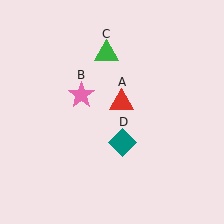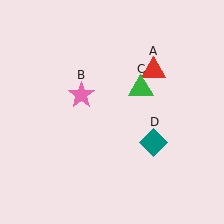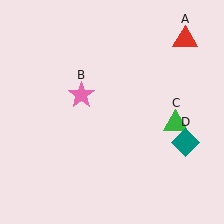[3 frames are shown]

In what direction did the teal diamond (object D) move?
The teal diamond (object D) moved right.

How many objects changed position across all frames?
3 objects changed position: red triangle (object A), green triangle (object C), teal diamond (object D).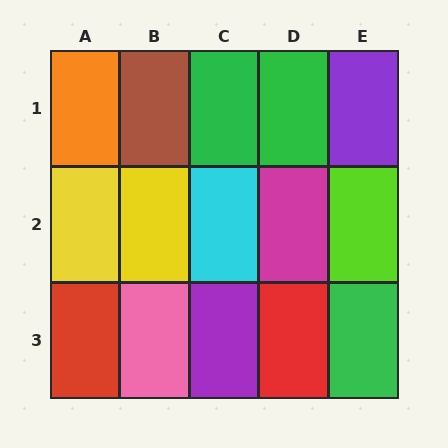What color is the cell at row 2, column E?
Lime.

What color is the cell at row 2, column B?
Yellow.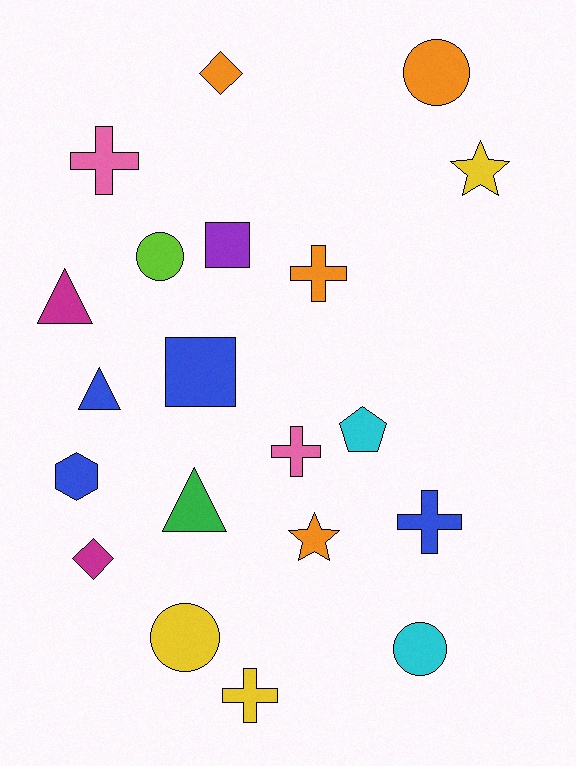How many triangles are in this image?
There are 3 triangles.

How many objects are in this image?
There are 20 objects.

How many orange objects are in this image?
There are 4 orange objects.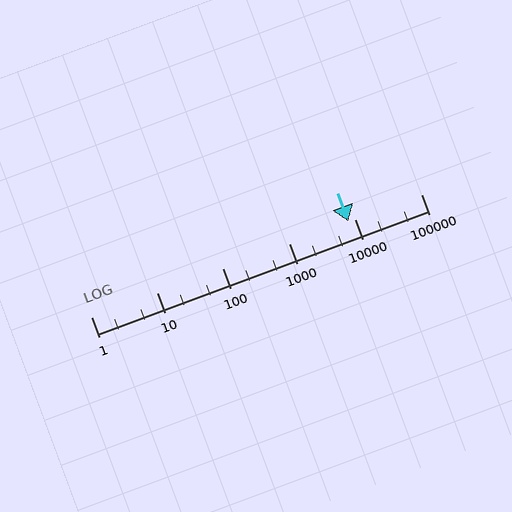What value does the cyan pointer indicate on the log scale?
The pointer indicates approximately 8000.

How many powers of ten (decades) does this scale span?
The scale spans 5 decades, from 1 to 100000.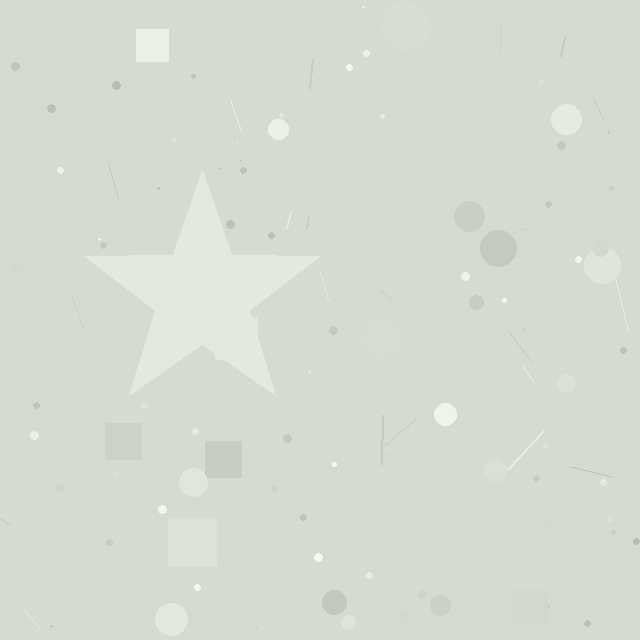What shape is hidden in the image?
A star is hidden in the image.